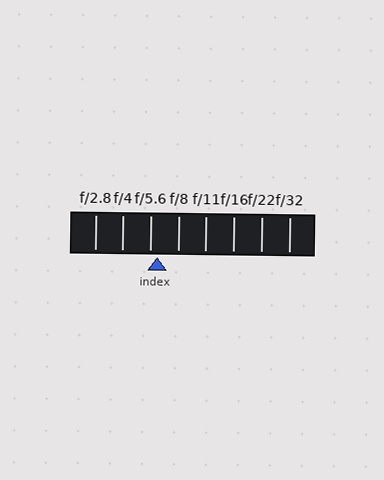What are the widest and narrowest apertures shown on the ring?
The widest aperture shown is f/2.8 and the narrowest is f/32.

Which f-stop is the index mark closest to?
The index mark is closest to f/5.6.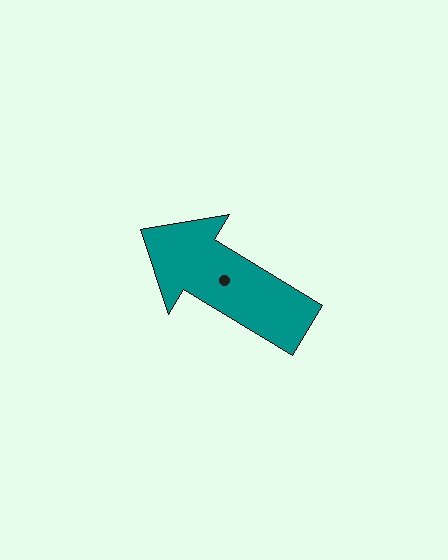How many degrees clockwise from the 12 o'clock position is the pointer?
Approximately 301 degrees.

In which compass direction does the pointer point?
Northwest.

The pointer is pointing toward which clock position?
Roughly 10 o'clock.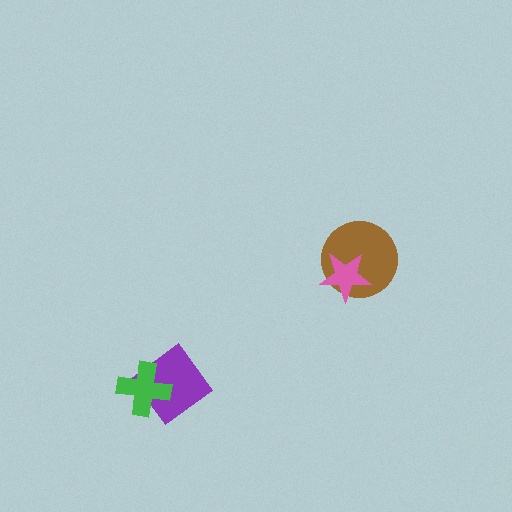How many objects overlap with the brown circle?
1 object overlaps with the brown circle.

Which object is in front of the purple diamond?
The green cross is in front of the purple diamond.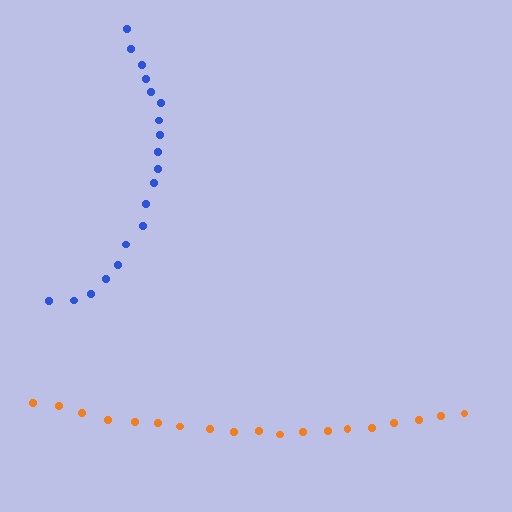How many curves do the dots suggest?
There are 2 distinct paths.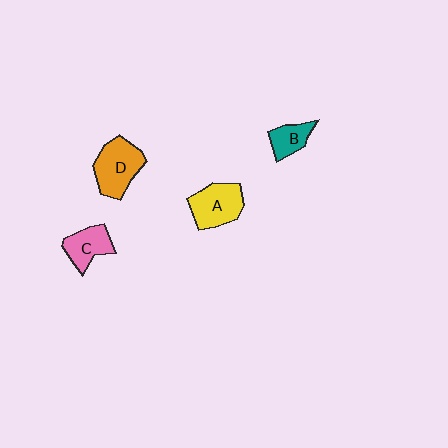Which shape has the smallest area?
Shape B (teal).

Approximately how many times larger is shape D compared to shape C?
Approximately 1.4 times.